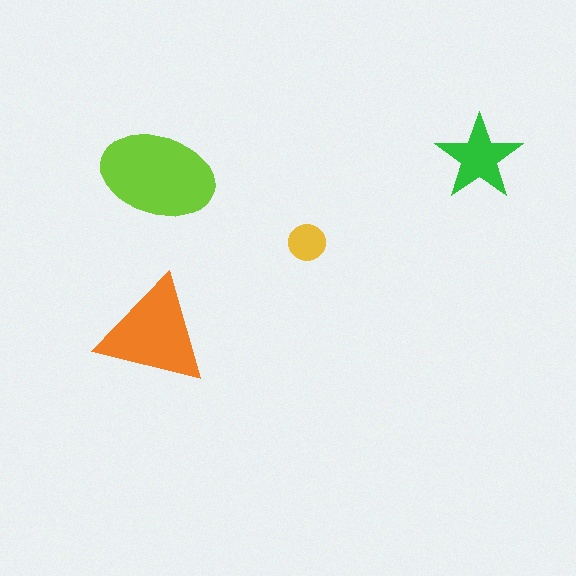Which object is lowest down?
The orange triangle is bottommost.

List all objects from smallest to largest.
The yellow circle, the green star, the orange triangle, the lime ellipse.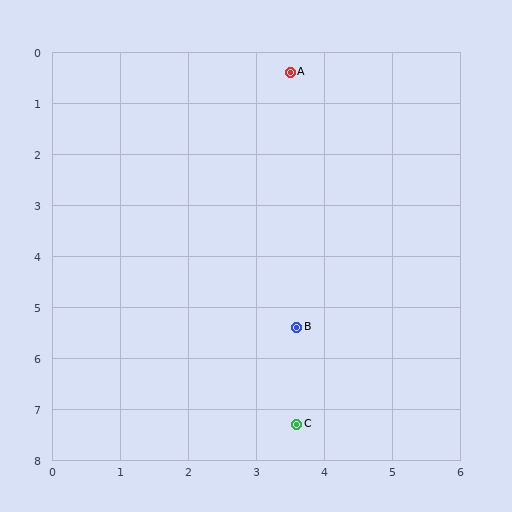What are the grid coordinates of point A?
Point A is at approximately (3.5, 0.4).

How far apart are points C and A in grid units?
Points C and A are about 6.9 grid units apart.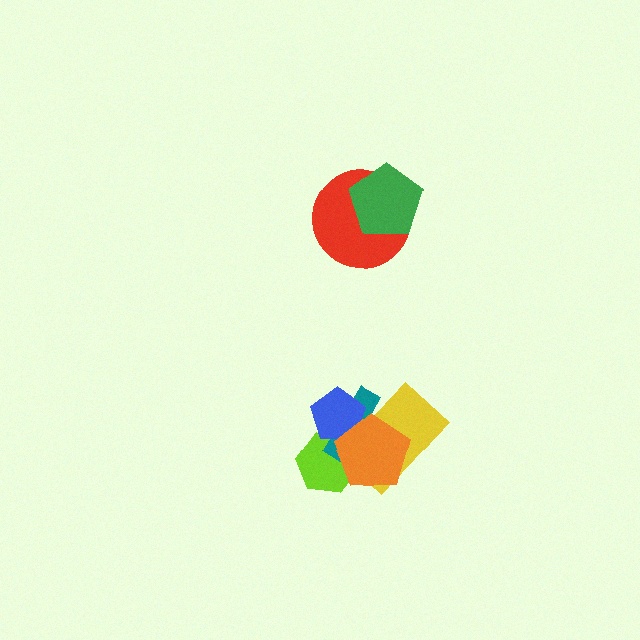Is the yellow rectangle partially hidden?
Yes, it is partially covered by another shape.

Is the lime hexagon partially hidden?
Yes, it is partially covered by another shape.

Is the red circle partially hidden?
Yes, it is partially covered by another shape.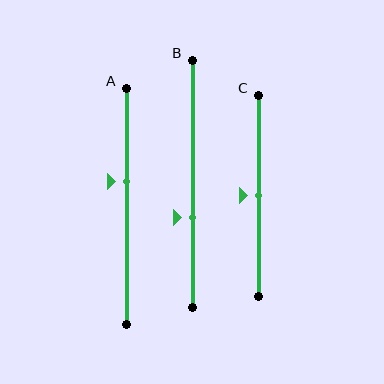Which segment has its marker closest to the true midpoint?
Segment C has its marker closest to the true midpoint.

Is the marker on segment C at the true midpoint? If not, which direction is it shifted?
Yes, the marker on segment C is at the true midpoint.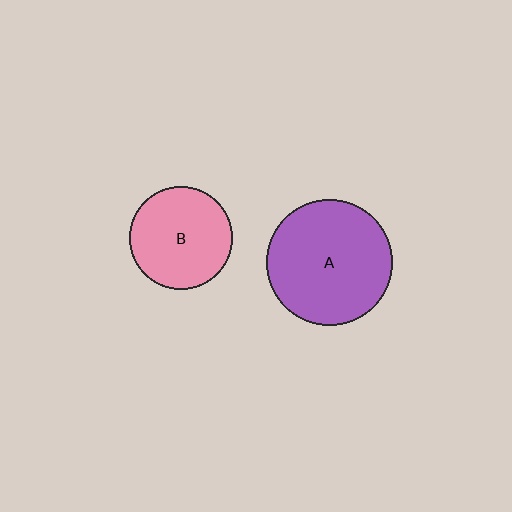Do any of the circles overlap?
No, none of the circles overlap.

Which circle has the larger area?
Circle A (purple).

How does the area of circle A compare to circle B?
Approximately 1.5 times.